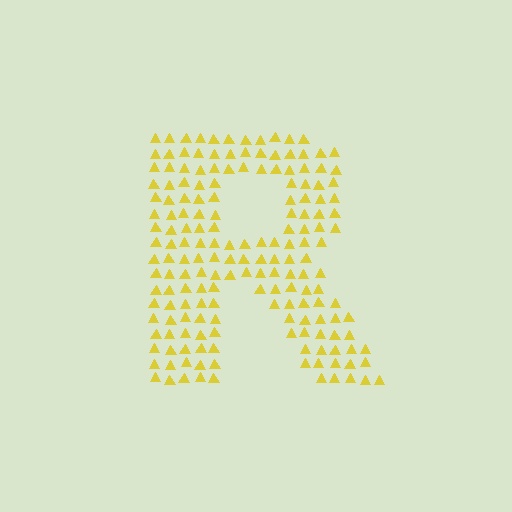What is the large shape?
The large shape is the letter R.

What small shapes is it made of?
It is made of small triangles.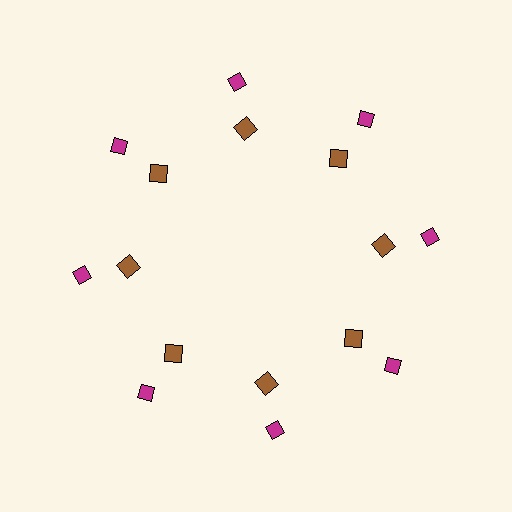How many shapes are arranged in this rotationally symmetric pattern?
There are 16 shapes, arranged in 8 groups of 2.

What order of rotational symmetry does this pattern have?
This pattern has 8-fold rotational symmetry.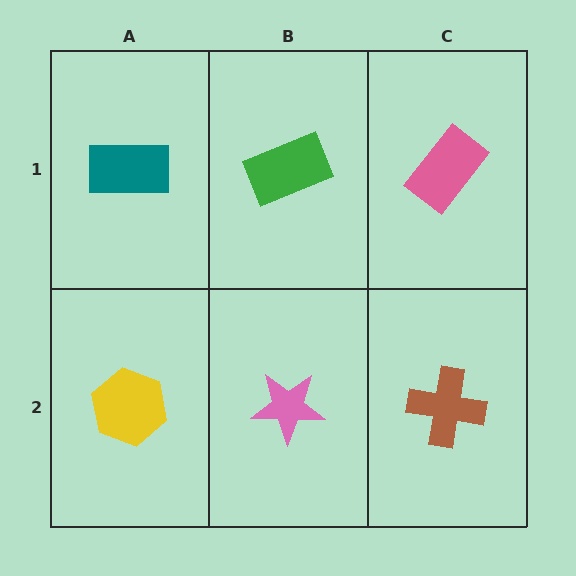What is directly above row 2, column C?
A pink rectangle.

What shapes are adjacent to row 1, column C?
A brown cross (row 2, column C), a green rectangle (row 1, column B).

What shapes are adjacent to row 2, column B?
A green rectangle (row 1, column B), a yellow hexagon (row 2, column A), a brown cross (row 2, column C).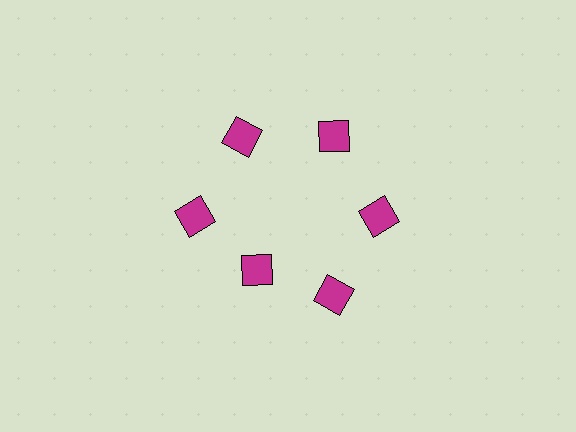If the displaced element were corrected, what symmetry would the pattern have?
It would have 6-fold rotational symmetry — the pattern would map onto itself every 60 degrees.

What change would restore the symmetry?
The symmetry would be restored by moving it outward, back onto the ring so that all 6 squares sit at equal angles and equal distance from the center.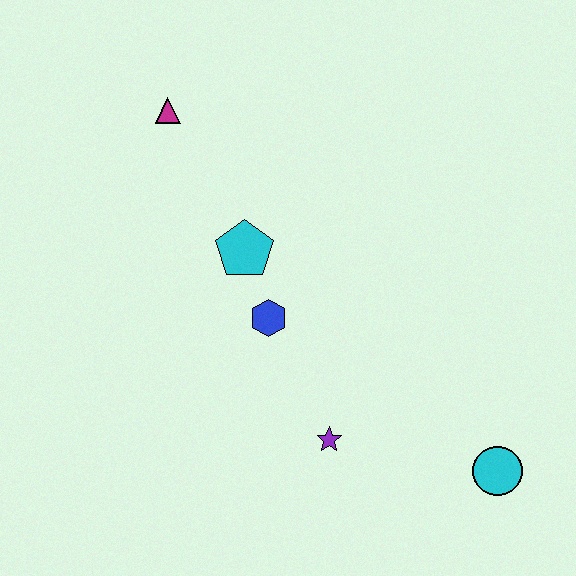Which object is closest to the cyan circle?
The purple star is closest to the cyan circle.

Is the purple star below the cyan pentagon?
Yes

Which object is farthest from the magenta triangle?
The cyan circle is farthest from the magenta triangle.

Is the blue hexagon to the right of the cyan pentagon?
Yes